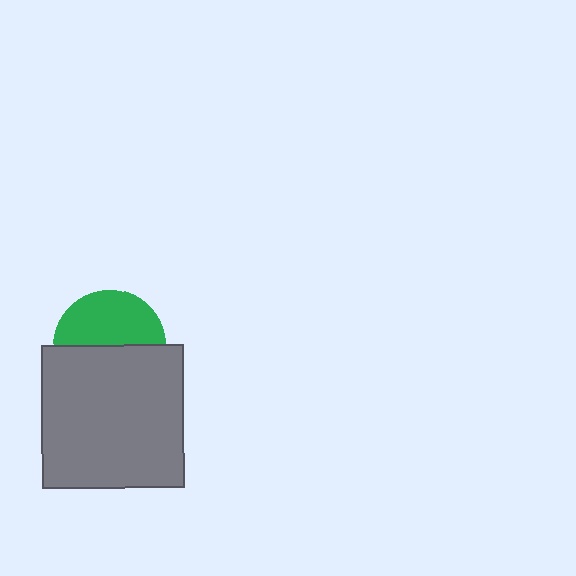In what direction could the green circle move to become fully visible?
The green circle could move up. That would shift it out from behind the gray square entirely.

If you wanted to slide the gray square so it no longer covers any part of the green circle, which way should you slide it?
Slide it down — that is the most direct way to separate the two shapes.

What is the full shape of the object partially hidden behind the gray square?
The partially hidden object is a green circle.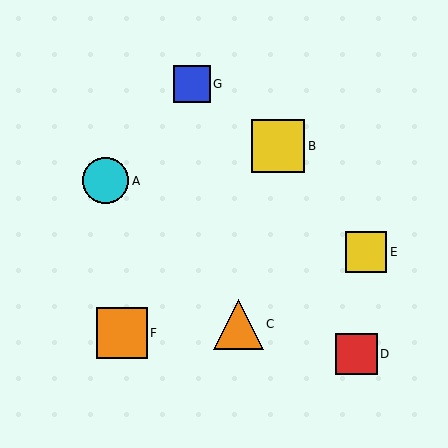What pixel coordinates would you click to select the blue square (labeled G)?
Click at (192, 84) to select the blue square G.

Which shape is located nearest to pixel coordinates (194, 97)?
The blue square (labeled G) at (192, 84) is nearest to that location.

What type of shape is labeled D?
Shape D is a red square.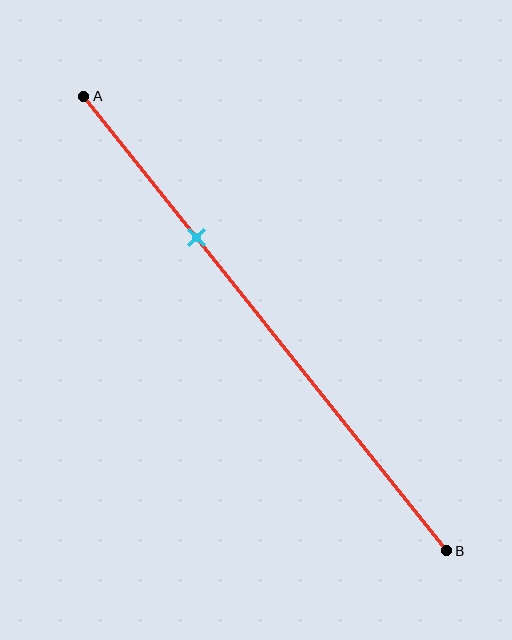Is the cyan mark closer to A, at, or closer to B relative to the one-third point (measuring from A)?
The cyan mark is approximately at the one-third point of segment AB.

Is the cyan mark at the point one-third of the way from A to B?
Yes, the mark is approximately at the one-third point.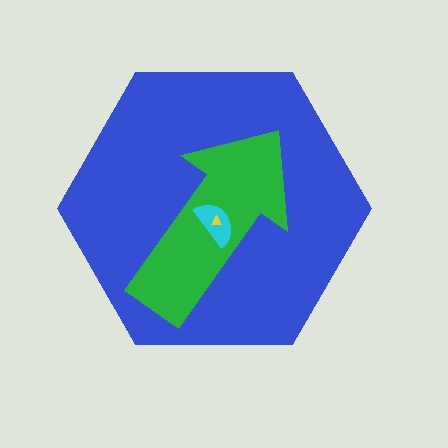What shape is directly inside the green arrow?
The cyan semicircle.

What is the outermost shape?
The blue hexagon.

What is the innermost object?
The yellow triangle.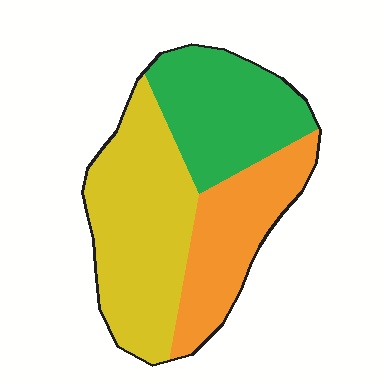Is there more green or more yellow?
Yellow.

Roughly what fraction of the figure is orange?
Orange takes up about one quarter (1/4) of the figure.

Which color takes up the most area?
Yellow, at roughly 45%.